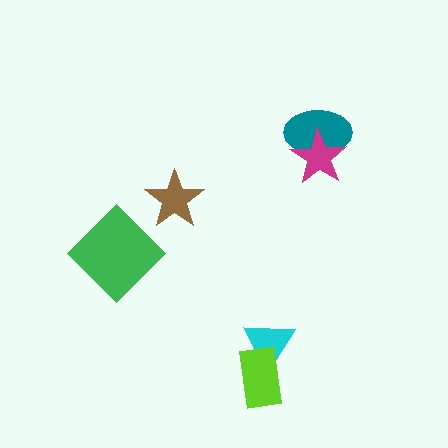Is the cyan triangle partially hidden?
Yes, it is partially covered by another shape.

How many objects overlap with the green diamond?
0 objects overlap with the green diamond.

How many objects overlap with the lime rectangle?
1 object overlaps with the lime rectangle.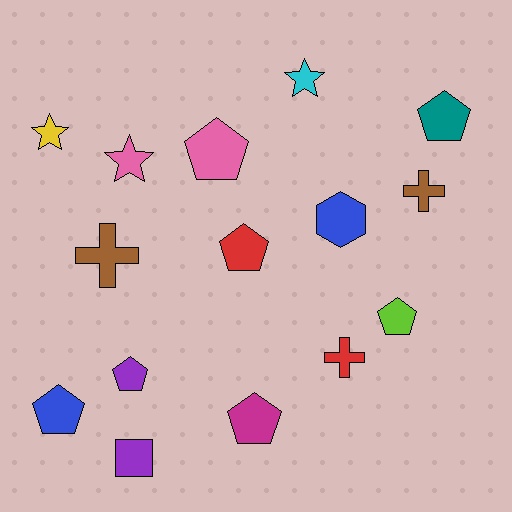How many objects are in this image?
There are 15 objects.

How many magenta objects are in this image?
There is 1 magenta object.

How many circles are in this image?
There are no circles.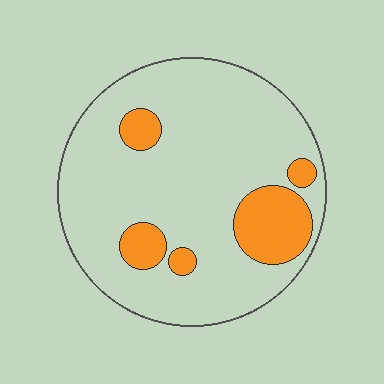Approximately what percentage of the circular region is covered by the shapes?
Approximately 15%.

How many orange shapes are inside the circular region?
5.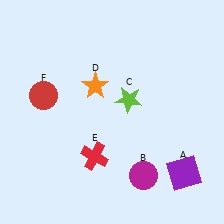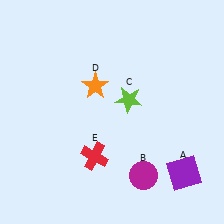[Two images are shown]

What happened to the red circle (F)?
The red circle (F) was removed in Image 2. It was in the top-left area of Image 1.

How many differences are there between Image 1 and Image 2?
There is 1 difference between the two images.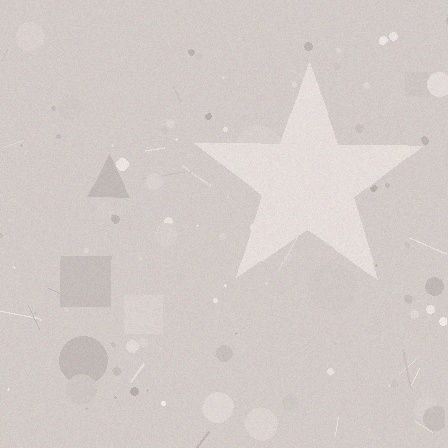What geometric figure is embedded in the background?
A star is embedded in the background.